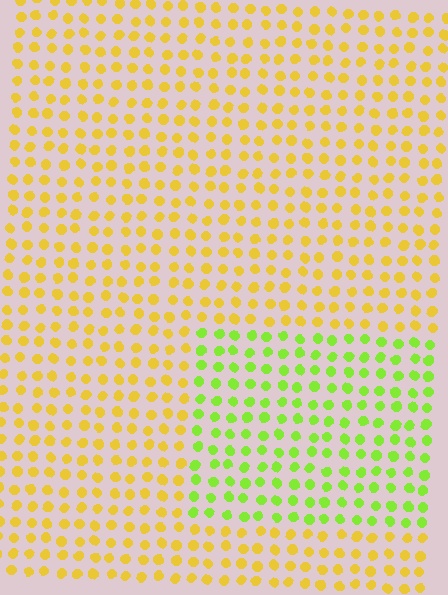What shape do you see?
I see a rectangle.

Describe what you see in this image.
The image is filled with small yellow elements in a uniform arrangement. A rectangle-shaped region is visible where the elements are tinted to a slightly different hue, forming a subtle color boundary.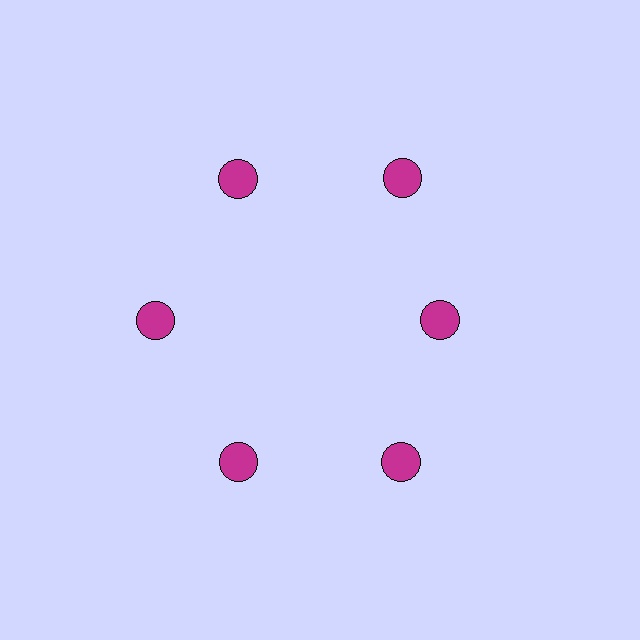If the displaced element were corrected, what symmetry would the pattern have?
It would have 6-fold rotational symmetry — the pattern would map onto itself every 60 degrees.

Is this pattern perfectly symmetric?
No. The 6 magenta circles are arranged in a ring, but one element near the 3 o'clock position is pulled inward toward the center, breaking the 6-fold rotational symmetry.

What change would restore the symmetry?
The symmetry would be restored by moving it outward, back onto the ring so that all 6 circles sit at equal angles and equal distance from the center.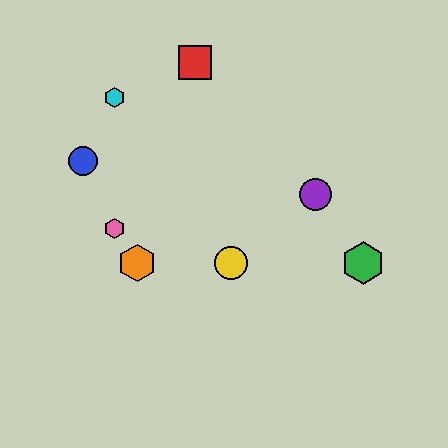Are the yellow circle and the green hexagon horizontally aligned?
Yes, both are at y≈263.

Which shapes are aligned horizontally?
The green hexagon, the yellow circle, the orange hexagon are aligned horizontally.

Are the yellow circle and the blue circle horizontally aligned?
No, the yellow circle is at y≈263 and the blue circle is at y≈161.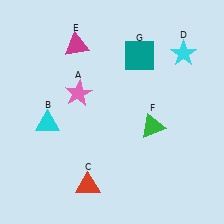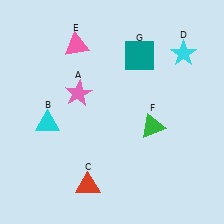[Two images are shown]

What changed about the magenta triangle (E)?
In Image 1, E is magenta. In Image 2, it changed to pink.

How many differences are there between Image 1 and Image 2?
There is 1 difference between the two images.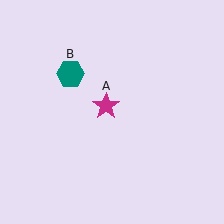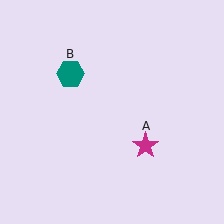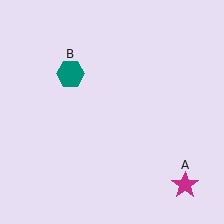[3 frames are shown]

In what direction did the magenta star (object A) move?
The magenta star (object A) moved down and to the right.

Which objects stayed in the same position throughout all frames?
Teal hexagon (object B) remained stationary.